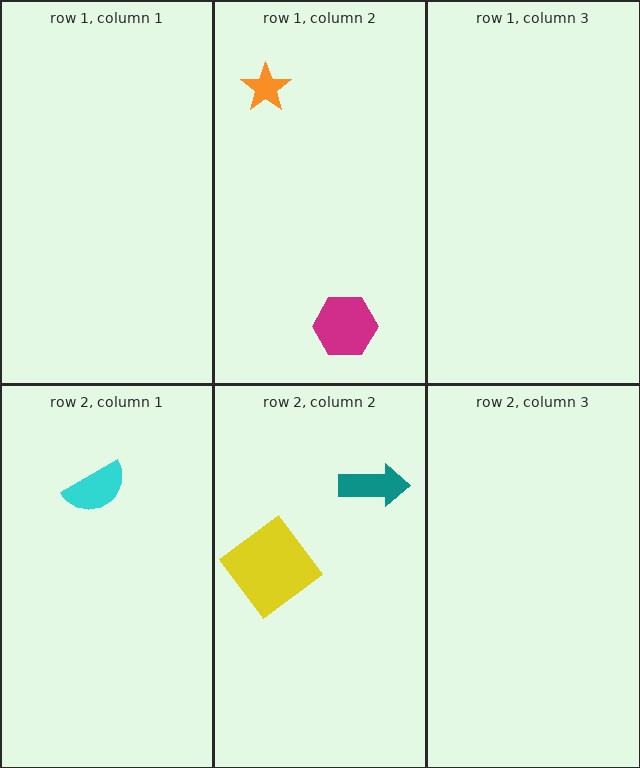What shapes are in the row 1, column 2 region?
The orange star, the magenta hexagon.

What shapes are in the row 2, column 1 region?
The cyan semicircle.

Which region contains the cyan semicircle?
The row 2, column 1 region.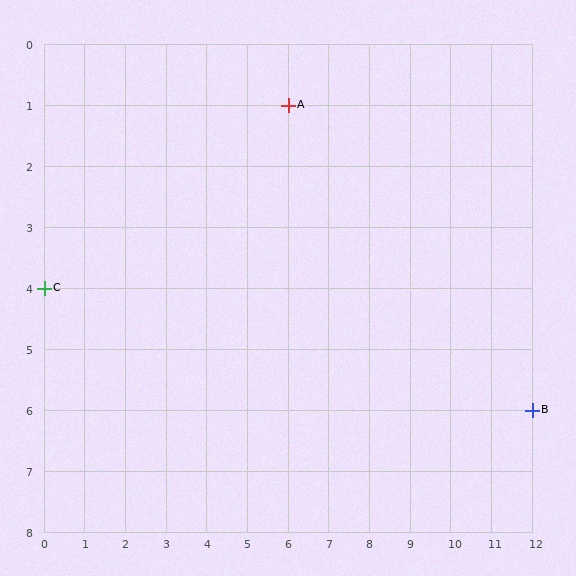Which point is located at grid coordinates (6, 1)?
Point A is at (6, 1).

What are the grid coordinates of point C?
Point C is at grid coordinates (0, 4).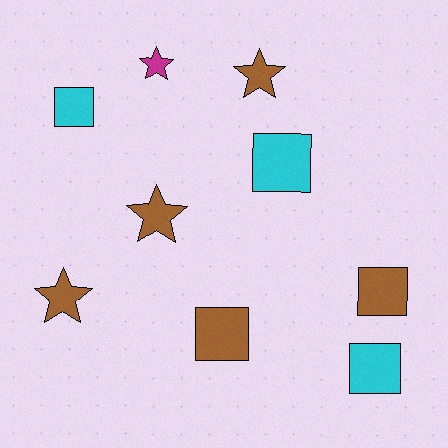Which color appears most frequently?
Brown, with 5 objects.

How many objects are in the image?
There are 9 objects.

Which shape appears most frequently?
Square, with 5 objects.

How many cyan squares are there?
There are 3 cyan squares.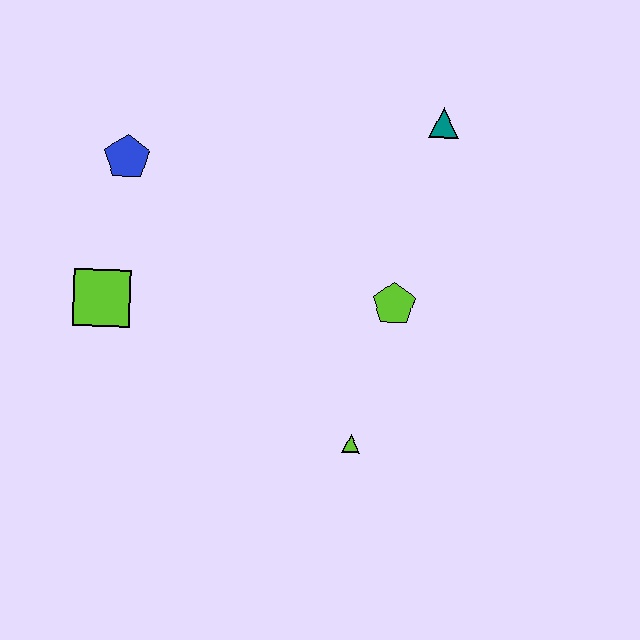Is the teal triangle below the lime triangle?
No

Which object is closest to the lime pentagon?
The lime triangle is closest to the lime pentagon.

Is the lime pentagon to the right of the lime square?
Yes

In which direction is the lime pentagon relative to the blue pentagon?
The lime pentagon is to the right of the blue pentagon.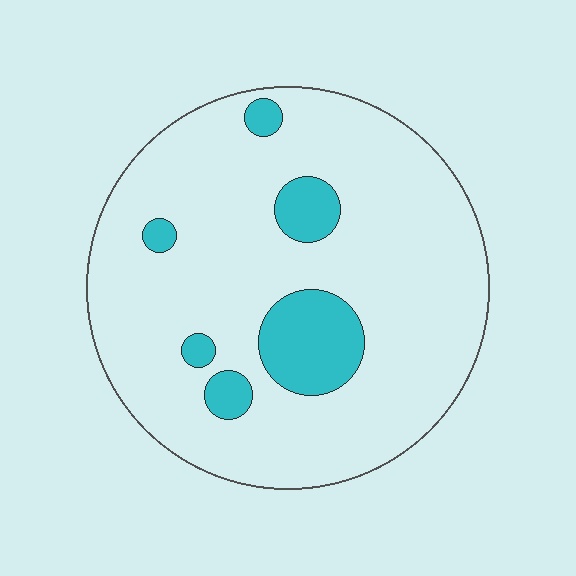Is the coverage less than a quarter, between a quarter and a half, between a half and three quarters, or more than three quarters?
Less than a quarter.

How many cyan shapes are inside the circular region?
6.